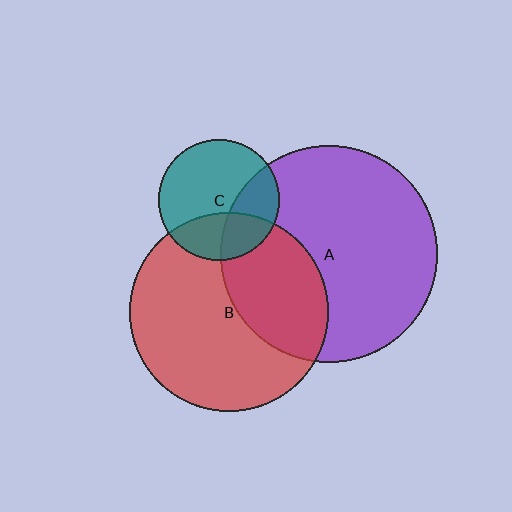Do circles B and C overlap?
Yes.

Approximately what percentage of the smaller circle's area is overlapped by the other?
Approximately 30%.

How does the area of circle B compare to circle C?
Approximately 2.7 times.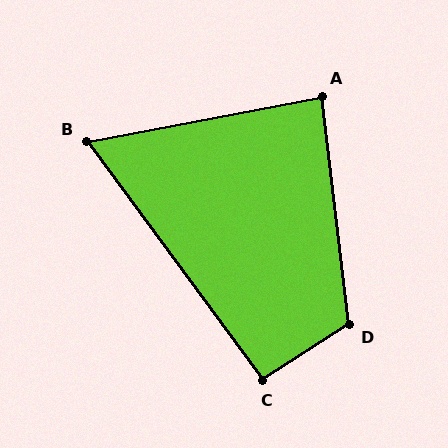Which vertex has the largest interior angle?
D, at approximately 116 degrees.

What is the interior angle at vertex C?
Approximately 94 degrees (approximately right).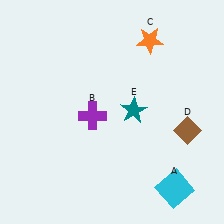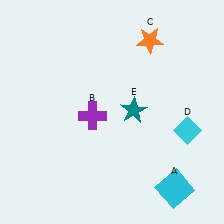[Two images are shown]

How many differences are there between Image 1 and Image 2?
There is 1 difference between the two images.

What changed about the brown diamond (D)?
In Image 1, D is brown. In Image 2, it changed to cyan.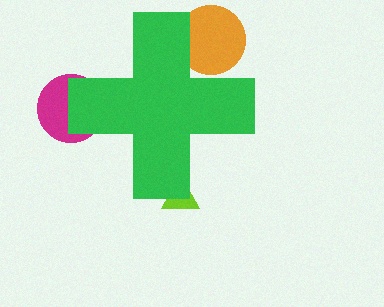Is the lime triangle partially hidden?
Yes, the lime triangle is partially hidden behind the green cross.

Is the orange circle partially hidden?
Yes, the orange circle is partially hidden behind the green cross.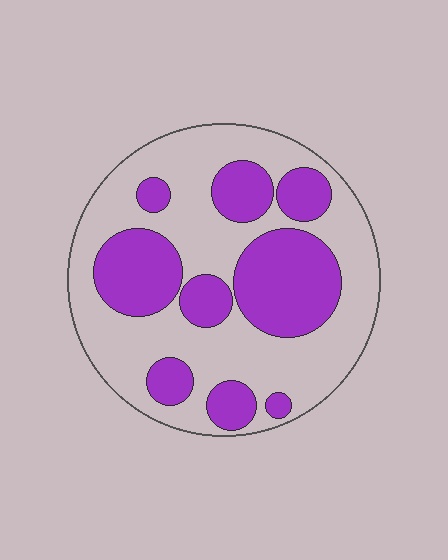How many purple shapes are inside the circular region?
9.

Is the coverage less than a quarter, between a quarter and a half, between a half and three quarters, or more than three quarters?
Between a quarter and a half.